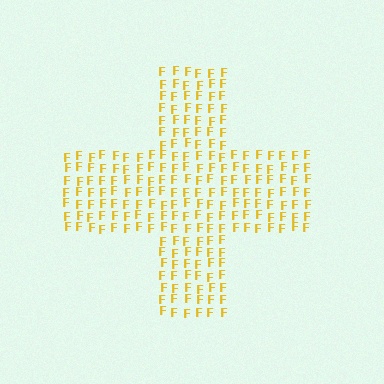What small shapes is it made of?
It is made of small letter F's.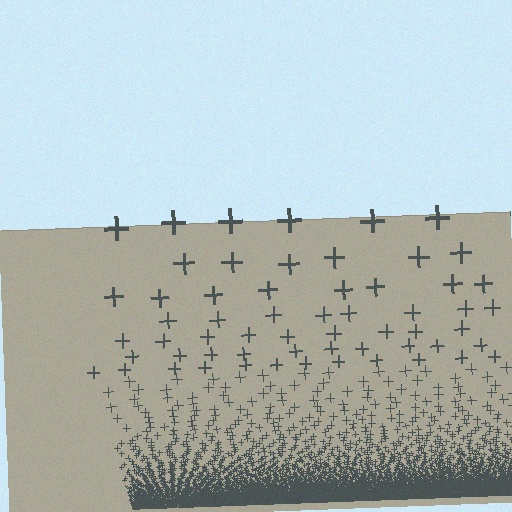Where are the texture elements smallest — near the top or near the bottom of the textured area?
Near the bottom.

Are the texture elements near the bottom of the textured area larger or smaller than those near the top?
Smaller. The gradient is inverted — elements near the bottom are smaller and denser.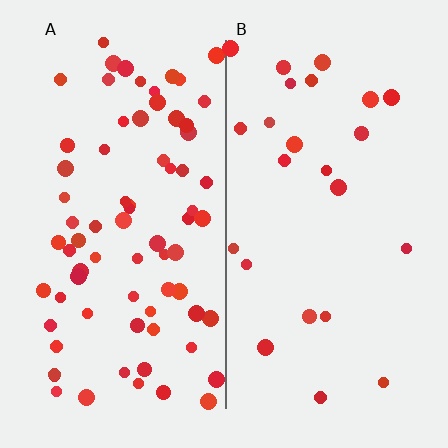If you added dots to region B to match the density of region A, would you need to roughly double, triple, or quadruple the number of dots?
Approximately triple.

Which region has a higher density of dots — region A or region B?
A (the left).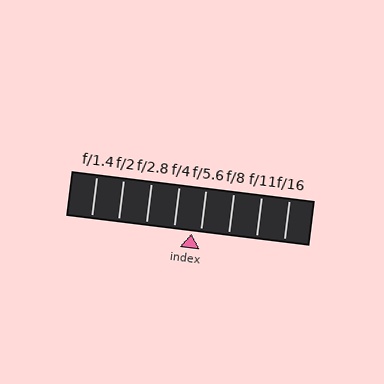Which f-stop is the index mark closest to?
The index mark is closest to f/5.6.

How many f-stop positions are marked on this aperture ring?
There are 8 f-stop positions marked.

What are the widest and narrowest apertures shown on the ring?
The widest aperture shown is f/1.4 and the narrowest is f/16.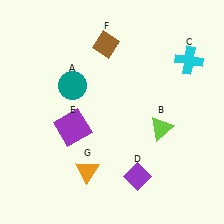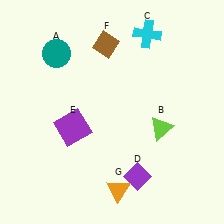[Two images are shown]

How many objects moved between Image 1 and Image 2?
3 objects moved between the two images.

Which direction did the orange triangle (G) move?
The orange triangle (G) moved right.